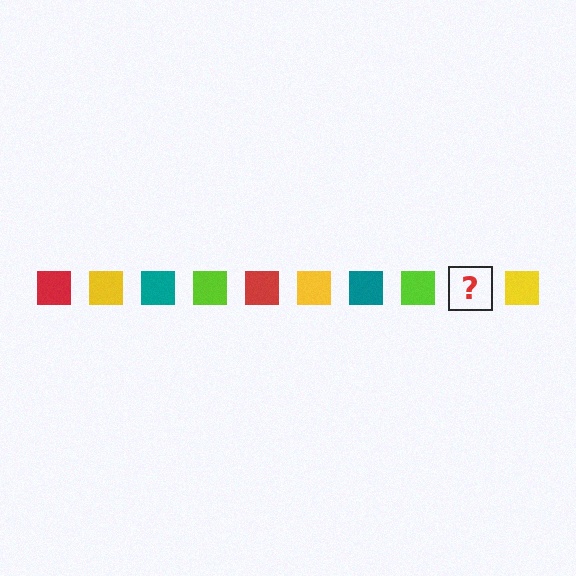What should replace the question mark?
The question mark should be replaced with a red square.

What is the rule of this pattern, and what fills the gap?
The rule is that the pattern cycles through red, yellow, teal, lime squares. The gap should be filled with a red square.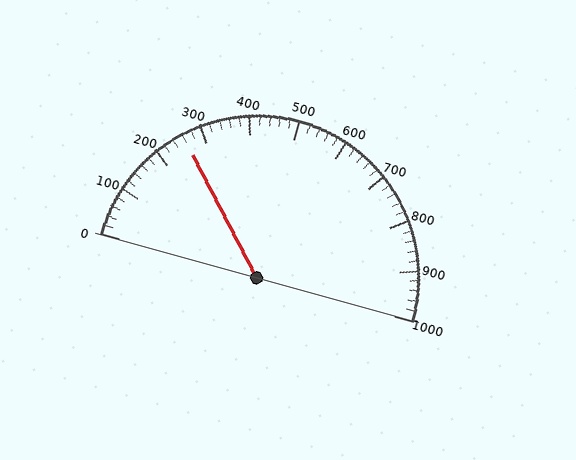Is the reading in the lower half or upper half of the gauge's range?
The reading is in the lower half of the range (0 to 1000).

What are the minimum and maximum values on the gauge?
The gauge ranges from 0 to 1000.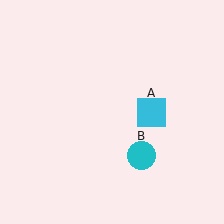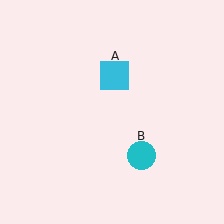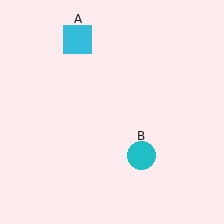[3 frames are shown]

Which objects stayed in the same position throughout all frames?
Cyan circle (object B) remained stationary.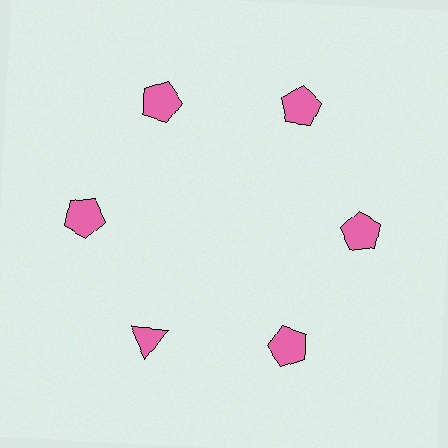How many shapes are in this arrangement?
There are 6 shapes arranged in a ring pattern.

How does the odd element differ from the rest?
It has a different shape: triangle instead of pentagon.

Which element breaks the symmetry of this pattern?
The pink triangle at roughly the 7 o'clock position breaks the symmetry. All other shapes are pink pentagons.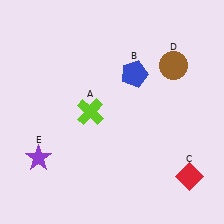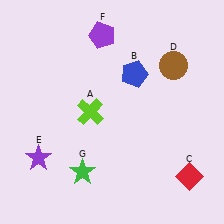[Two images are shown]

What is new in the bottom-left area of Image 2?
A green star (G) was added in the bottom-left area of Image 2.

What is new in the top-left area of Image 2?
A purple pentagon (F) was added in the top-left area of Image 2.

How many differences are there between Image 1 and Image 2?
There are 2 differences between the two images.